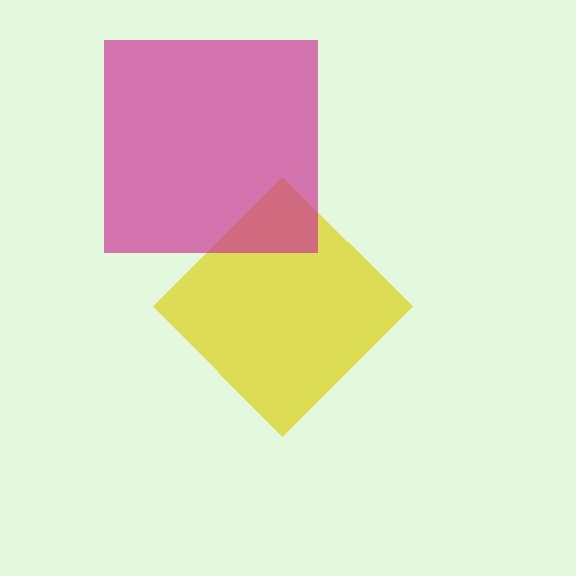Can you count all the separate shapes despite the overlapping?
Yes, there are 2 separate shapes.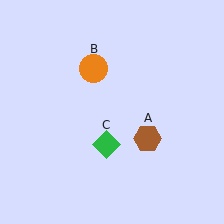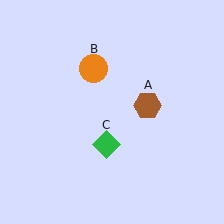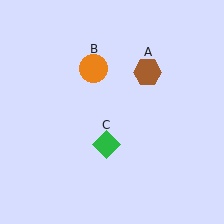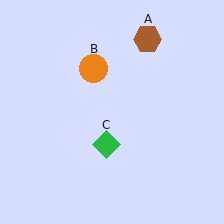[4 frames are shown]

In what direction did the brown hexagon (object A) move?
The brown hexagon (object A) moved up.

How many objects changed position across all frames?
1 object changed position: brown hexagon (object A).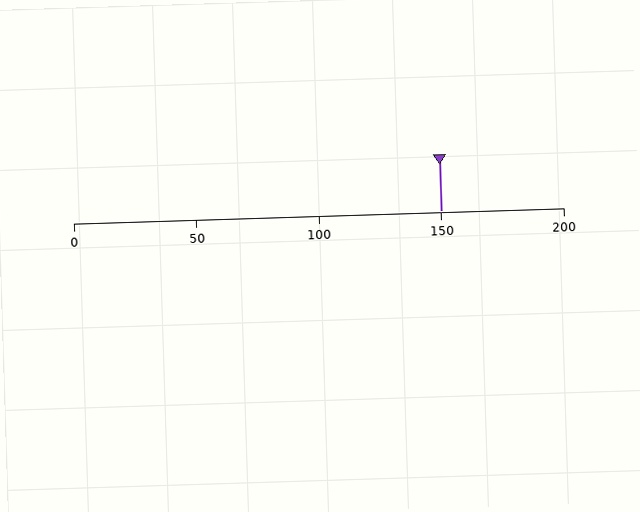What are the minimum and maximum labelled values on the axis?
The axis runs from 0 to 200.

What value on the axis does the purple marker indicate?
The marker indicates approximately 150.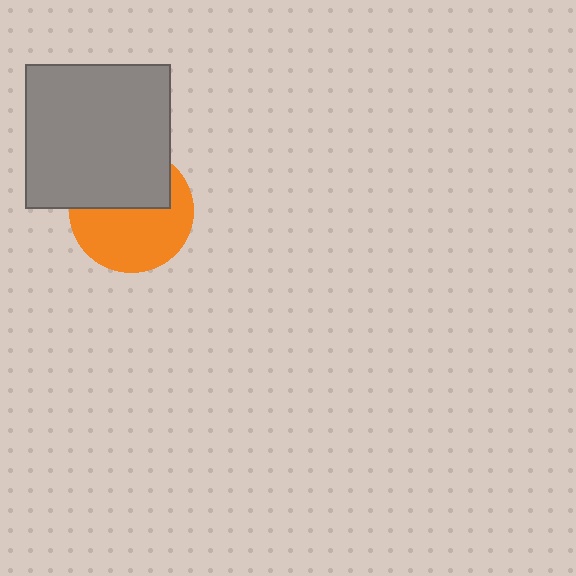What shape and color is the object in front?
The object in front is a gray square.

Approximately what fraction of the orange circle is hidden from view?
Roughly 43% of the orange circle is hidden behind the gray square.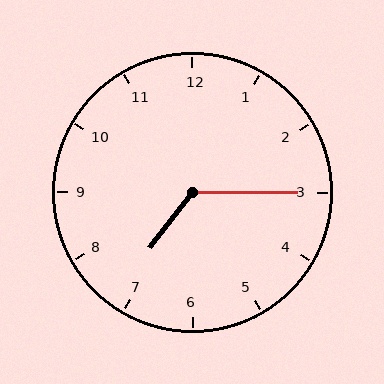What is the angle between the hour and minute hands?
Approximately 128 degrees.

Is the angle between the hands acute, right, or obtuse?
It is obtuse.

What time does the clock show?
7:15.